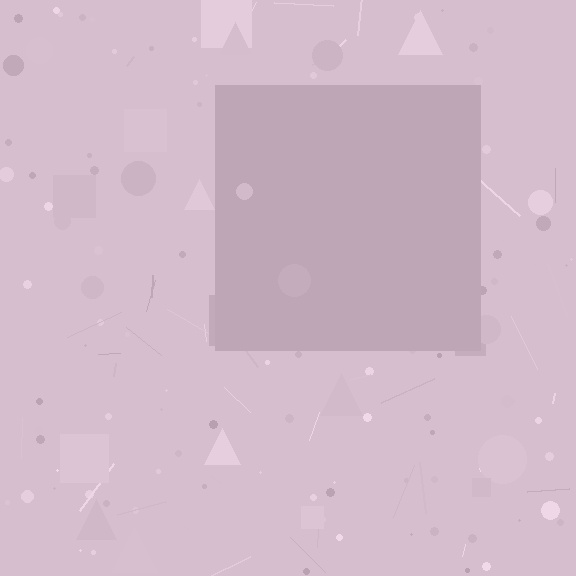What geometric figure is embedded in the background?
A square is embedded in the background.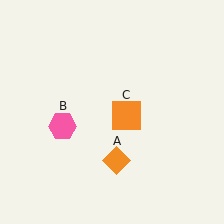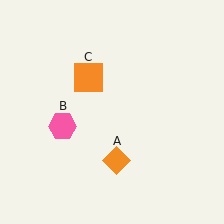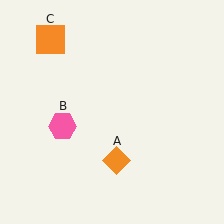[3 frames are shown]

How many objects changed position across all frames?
1 object changed position: orange square (object C).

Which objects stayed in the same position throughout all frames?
Orange diamond (object A) and pink hexagon (object B) remained stationary.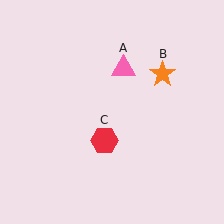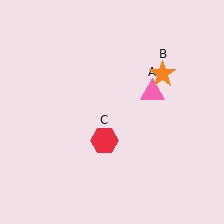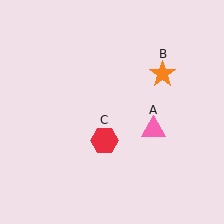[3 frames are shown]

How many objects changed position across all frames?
1 object changed position: pink triangle (object A).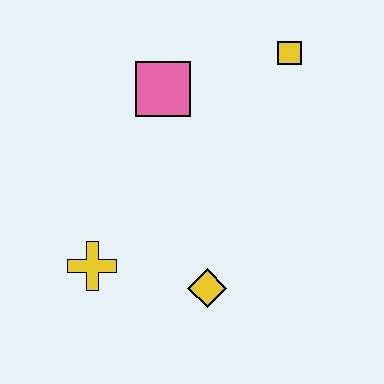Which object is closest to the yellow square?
The pink square is closest to the yellow square.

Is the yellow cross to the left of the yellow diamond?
Yes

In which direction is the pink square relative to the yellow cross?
The pink square is above the yellow cross.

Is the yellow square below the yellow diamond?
No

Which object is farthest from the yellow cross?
The yellow square is farthest from the yellow cross.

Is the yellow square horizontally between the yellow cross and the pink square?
No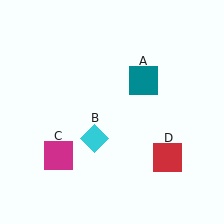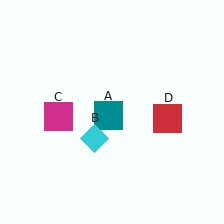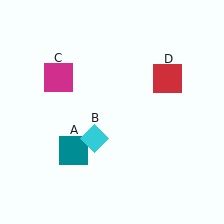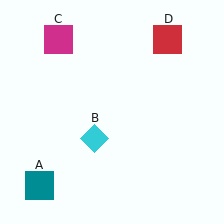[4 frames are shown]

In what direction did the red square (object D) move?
The red square (object D) moved up.